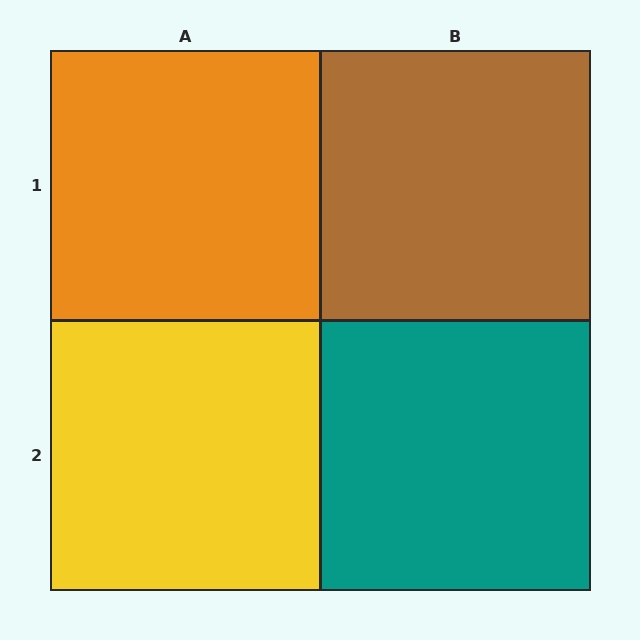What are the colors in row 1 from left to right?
Orange, brown.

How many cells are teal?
1 cell is teal.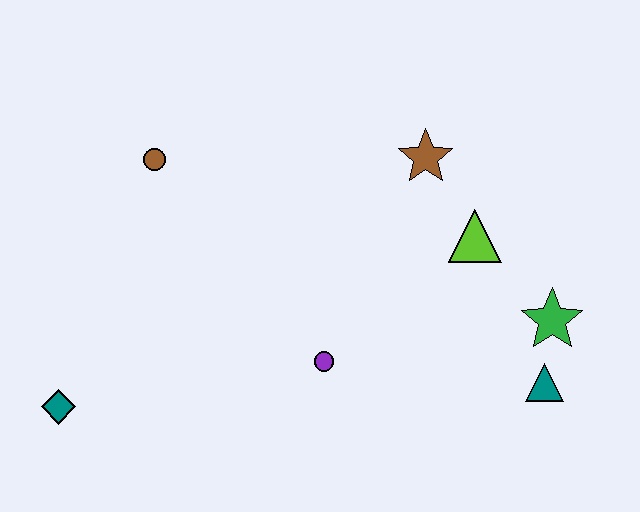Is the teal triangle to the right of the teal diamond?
Yes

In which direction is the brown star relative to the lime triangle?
The brown star is above the lime triangle.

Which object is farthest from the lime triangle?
The teal diamond is farthest from the lime triangle.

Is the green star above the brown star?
No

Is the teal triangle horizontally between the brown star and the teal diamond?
No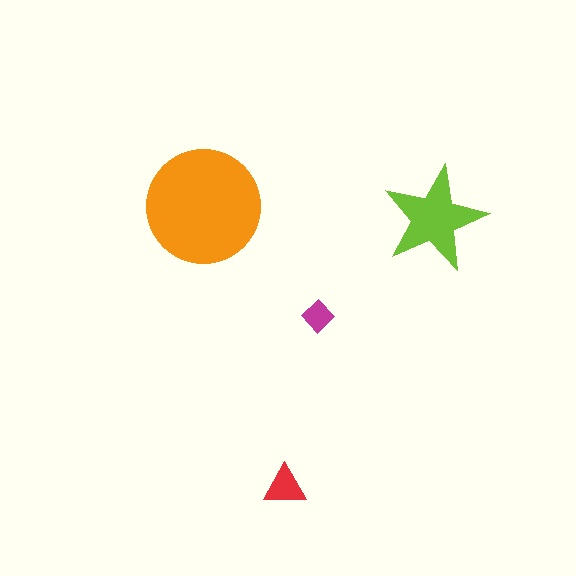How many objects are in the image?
There are 4 objects in the image.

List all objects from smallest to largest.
The magenta diamond, the red triangle, the lime star, the orange circle.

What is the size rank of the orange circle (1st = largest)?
1st.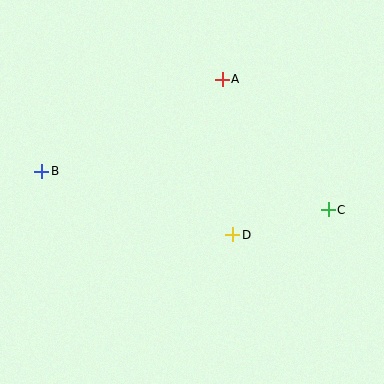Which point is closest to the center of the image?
Point D at (233, 235) is closest to the center.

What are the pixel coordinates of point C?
Point C is at (328, 210).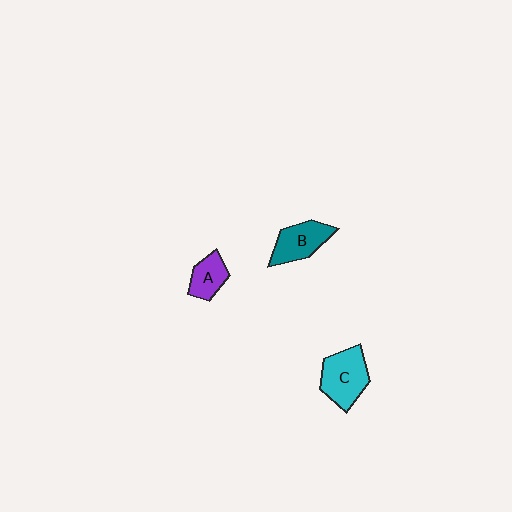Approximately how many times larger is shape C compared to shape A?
Approximately 1.7 times.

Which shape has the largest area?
Shape C (cyan).